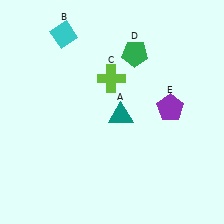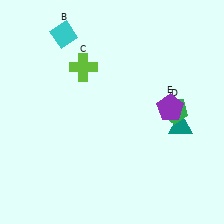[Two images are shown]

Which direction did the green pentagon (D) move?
The green pentagon (D) moved down.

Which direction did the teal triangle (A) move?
The teal triangle (A) moved right.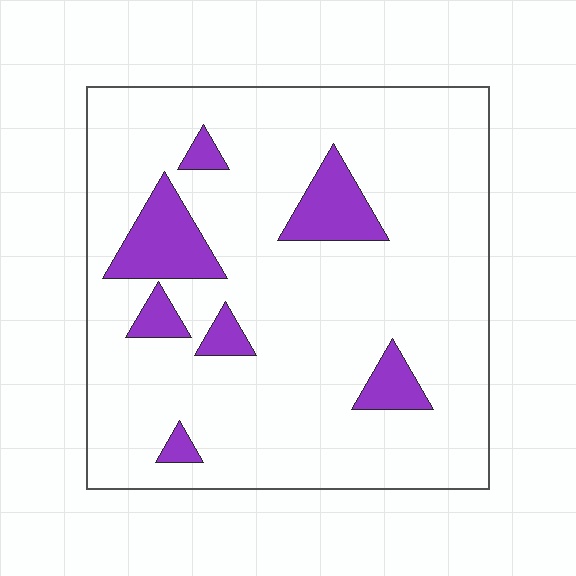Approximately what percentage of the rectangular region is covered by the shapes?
Approximately 15%.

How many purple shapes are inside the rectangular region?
7.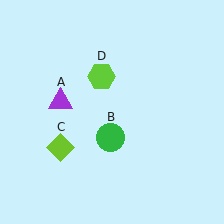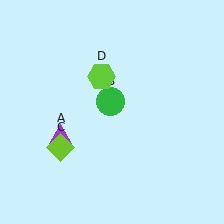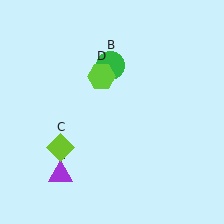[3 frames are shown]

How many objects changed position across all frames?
2 objects changed position: purple triangle (object A), green circle (object B).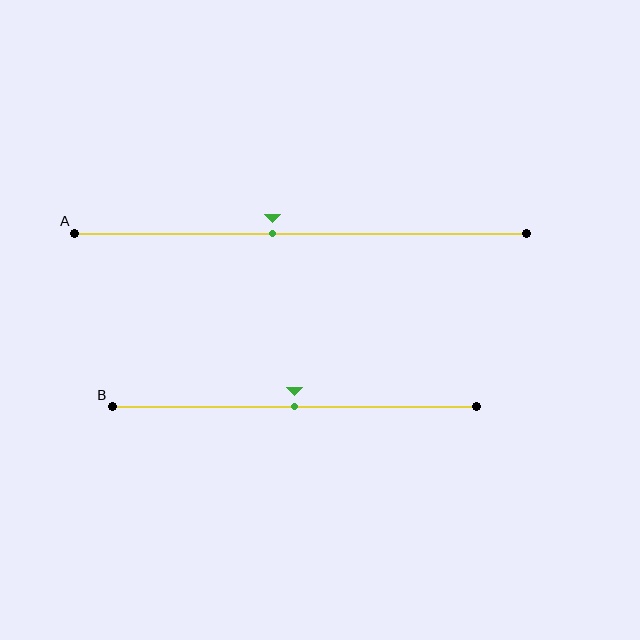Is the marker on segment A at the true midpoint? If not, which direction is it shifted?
No, the marker on segment A is shifted to the left by about 6% of the segment length.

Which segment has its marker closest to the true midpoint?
Segment B has its marker closest to the true midpoint.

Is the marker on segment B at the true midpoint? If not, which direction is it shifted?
Yes, the marker on segment B is at the true midpoint.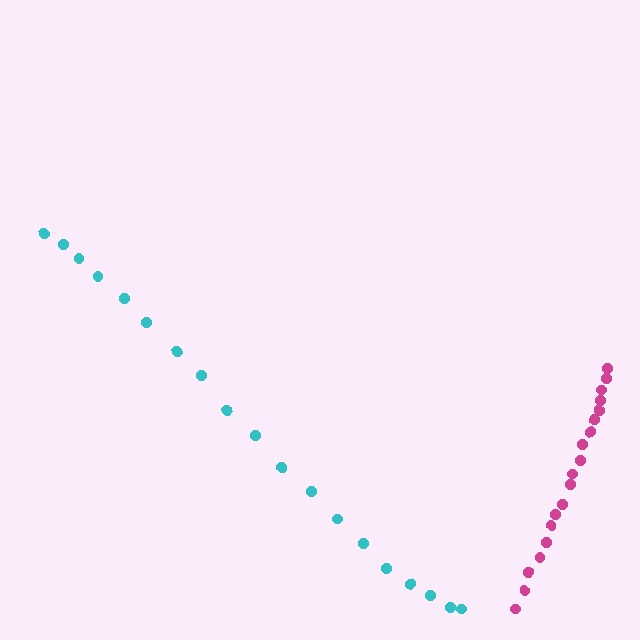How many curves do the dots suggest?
There are 2 distinct paths.